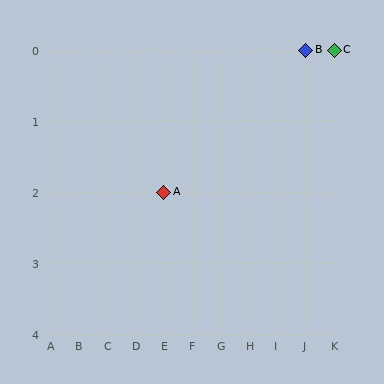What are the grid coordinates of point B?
Point B is at grid coordinates (J, 0).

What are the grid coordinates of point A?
Point A is at grid coordinates (E, 2).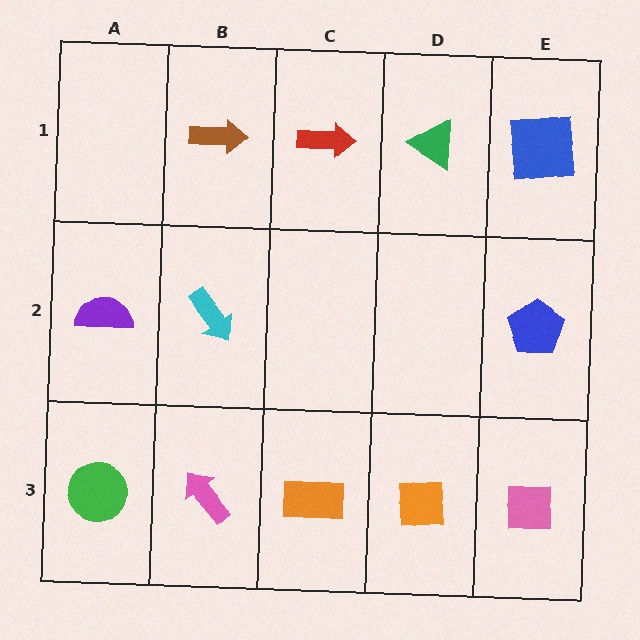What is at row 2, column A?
A purple semicircle.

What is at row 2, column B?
A cyan arrow.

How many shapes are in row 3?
5 shapes.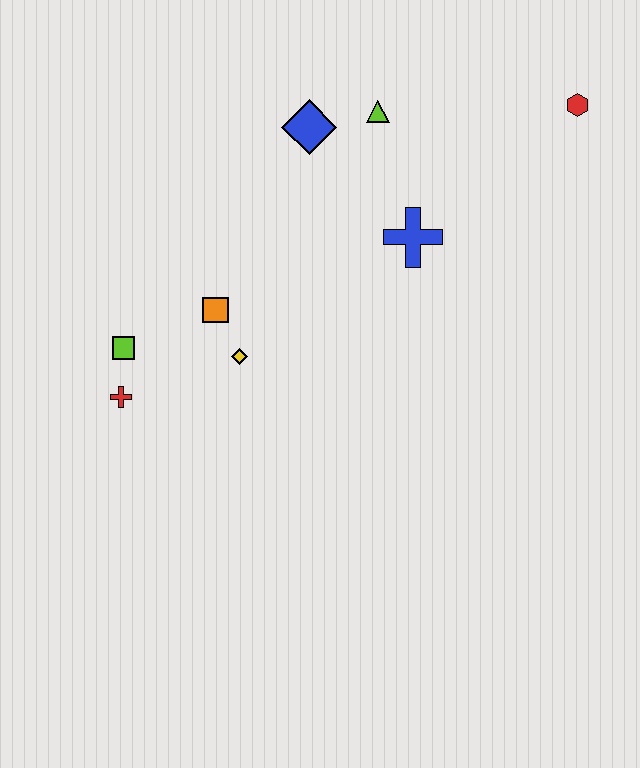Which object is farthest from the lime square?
The red hexagon is farthest from the lime square.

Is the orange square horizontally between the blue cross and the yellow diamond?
No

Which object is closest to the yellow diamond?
The orange square is closest to the yellow diamond.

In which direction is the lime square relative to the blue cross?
The lime square is to the left of the blue cross.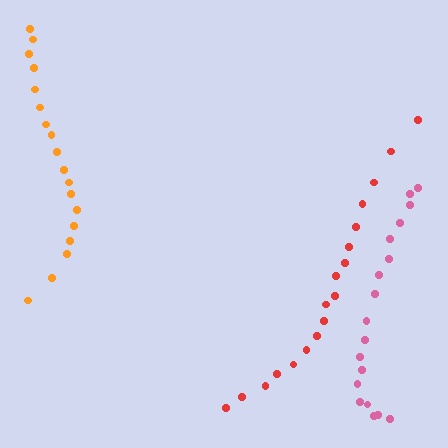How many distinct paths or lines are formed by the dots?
There are 3 distinct paths.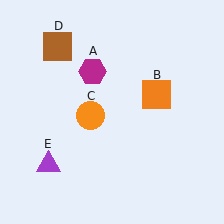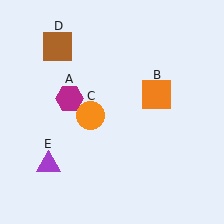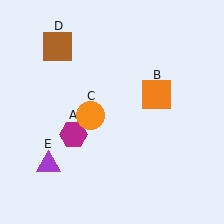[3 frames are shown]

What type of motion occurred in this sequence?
The magenta hexagon (object A) rotated counterclockwise around the center of the scene.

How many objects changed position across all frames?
1 object changed position: magenta hexagon (object A).